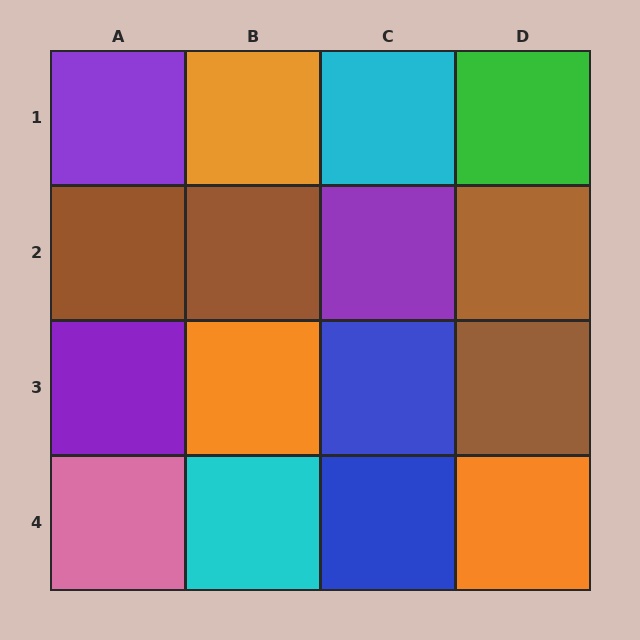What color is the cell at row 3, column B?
Orange.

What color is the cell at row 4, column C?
Blue.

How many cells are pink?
1 cell is pink.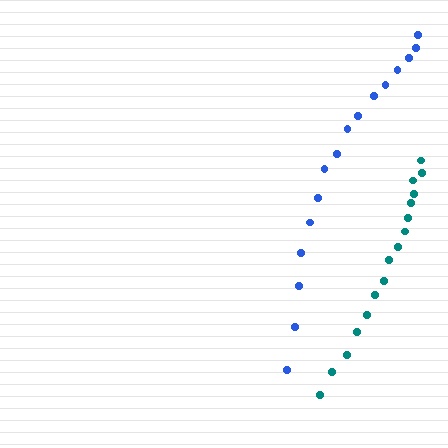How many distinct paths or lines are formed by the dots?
There are 2 distinct paths.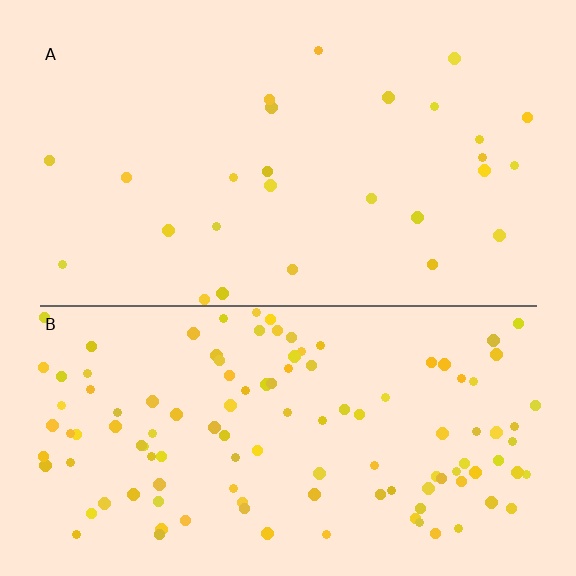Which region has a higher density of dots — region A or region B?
B (the bottom).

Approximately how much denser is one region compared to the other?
Approximately 4.4× — region B over region A.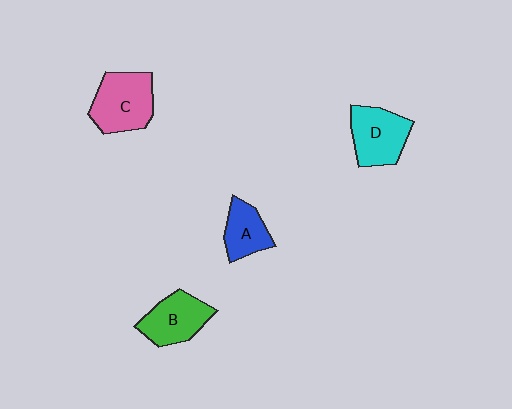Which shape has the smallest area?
Shape A (blue).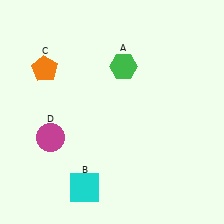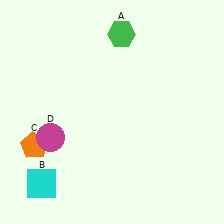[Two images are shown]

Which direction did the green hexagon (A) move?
The green hexagon (A) moved up.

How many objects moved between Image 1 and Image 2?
3 objects moved between the two images.